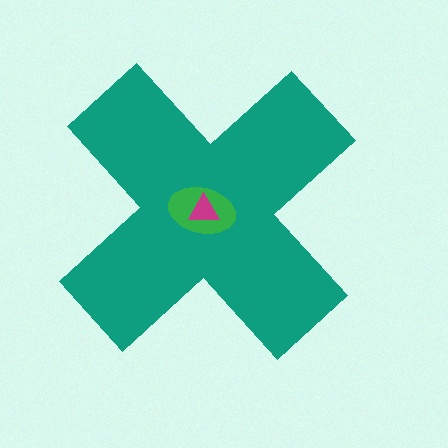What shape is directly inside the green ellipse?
The magenta triangle.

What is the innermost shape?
The magenta triangle.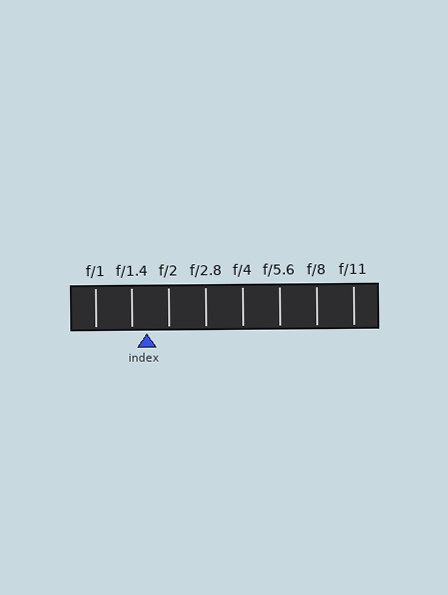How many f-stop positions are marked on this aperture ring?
There are 8 f-stop positions marked.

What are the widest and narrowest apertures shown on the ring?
The widest aperture shown is f/1 and the narrowest is f/11.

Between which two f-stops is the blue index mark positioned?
The index mark is between f/1.4 and f/2.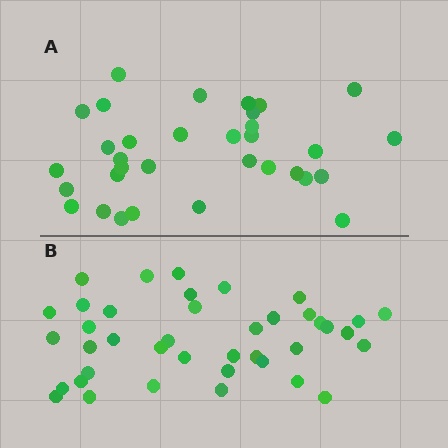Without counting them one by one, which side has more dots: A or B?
Region B (the bottom region) has more dots.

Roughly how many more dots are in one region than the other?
Region B has roughly 8 or so more dots than region A.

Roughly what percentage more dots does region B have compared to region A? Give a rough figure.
About 20% more.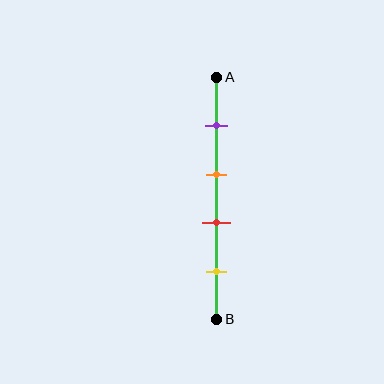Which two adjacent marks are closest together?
The orange and red marks are the closest adjacent pair.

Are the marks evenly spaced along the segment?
Yes, the marks are approximately evenly spaced.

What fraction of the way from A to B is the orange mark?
The orange mark is approximately 40% (0.4) of the way from A to B.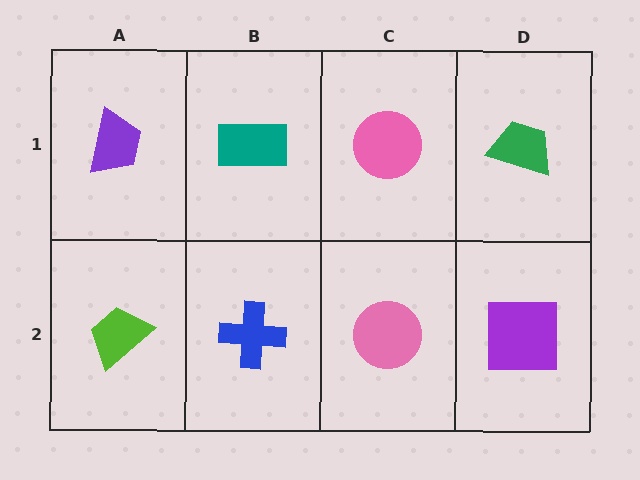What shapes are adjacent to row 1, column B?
A blue cross (row 2, column B), a purple trapezoid (row 1, column A), a pink circle (row 1, column C).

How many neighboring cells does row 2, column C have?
3.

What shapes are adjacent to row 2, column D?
A green trapezoid (row 1, column D), a pink circle (row 2, column C).